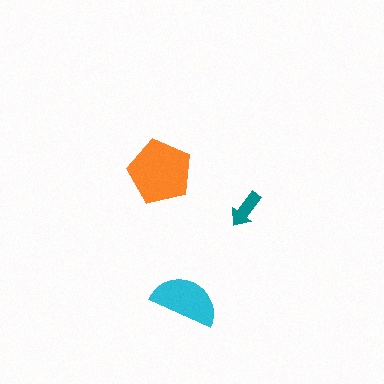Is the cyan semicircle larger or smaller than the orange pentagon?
Smaller.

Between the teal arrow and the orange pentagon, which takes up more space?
The orange pentagon.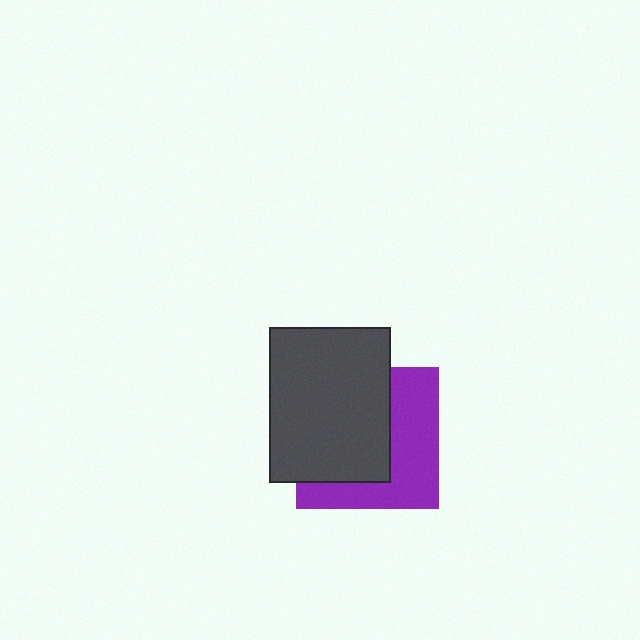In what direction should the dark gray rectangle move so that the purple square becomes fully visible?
The dark gray rectangle should move left. That is the shortest direction to clear the overlap and leave the purple square fully visible.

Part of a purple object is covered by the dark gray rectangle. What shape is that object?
It is a square.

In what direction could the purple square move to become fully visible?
The purple square could move right. That would shift it out from behind the dark gray rectangle entirely.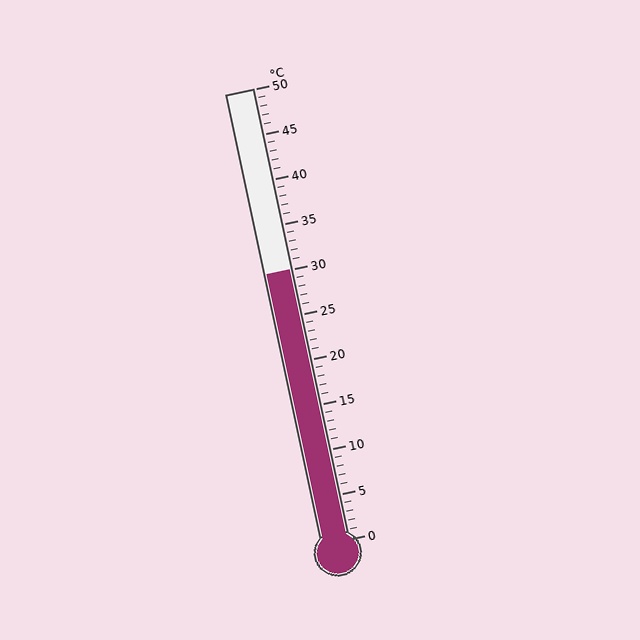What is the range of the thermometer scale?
The thermometer scale ranges from 0°C to 50°C.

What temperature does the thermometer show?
The thermometer shows approximately 30°C.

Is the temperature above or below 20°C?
The temperature is above 20°C.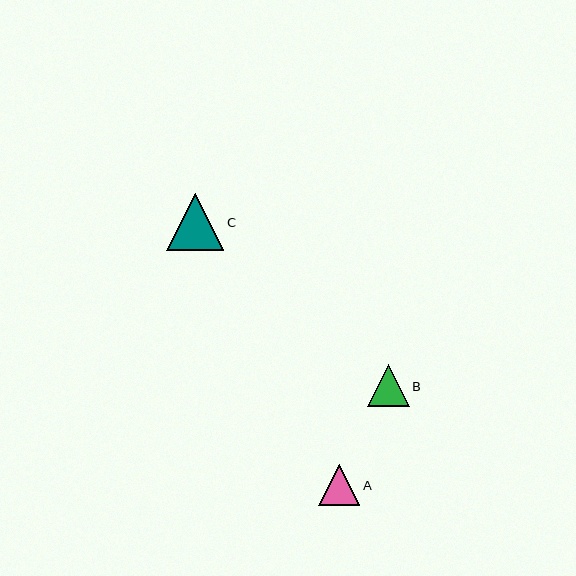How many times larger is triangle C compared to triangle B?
Triangle C is approximately 1.4 times the size of triangle B.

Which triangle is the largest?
Triangle C is the largest with a size of approximately 57 pixels.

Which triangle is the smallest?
Triangle A is the smallest with a size of approximately 41 pixels.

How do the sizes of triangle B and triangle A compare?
Triangle B and triangle A are approximately the same size.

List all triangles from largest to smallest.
From largest to smallest: C, B, A.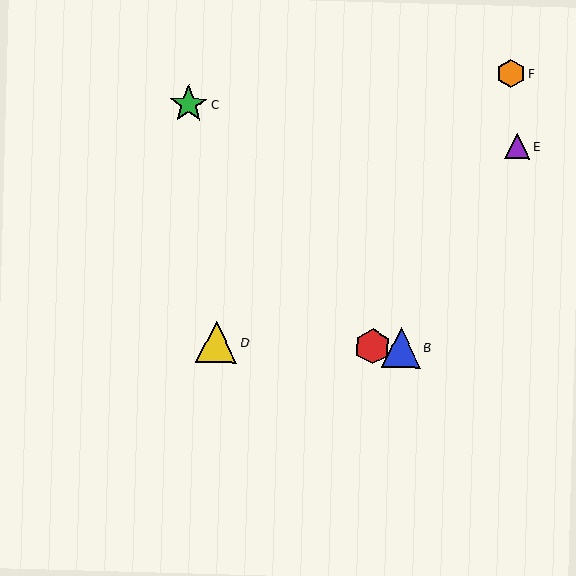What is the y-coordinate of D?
Object D is at y≈342.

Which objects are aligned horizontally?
Objects A, B, D are aligned horizontally.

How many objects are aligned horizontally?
3 objects (A, B, D) are aligned horizontally.